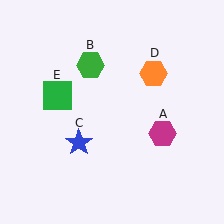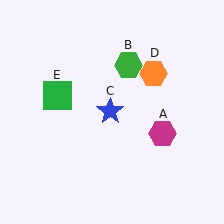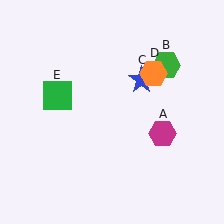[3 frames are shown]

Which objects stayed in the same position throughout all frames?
Magenta hexagon (object A) and orange hexagon (object D) and green square (object E) remained stationary.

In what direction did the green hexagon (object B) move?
The green hexagon (object B) moved right.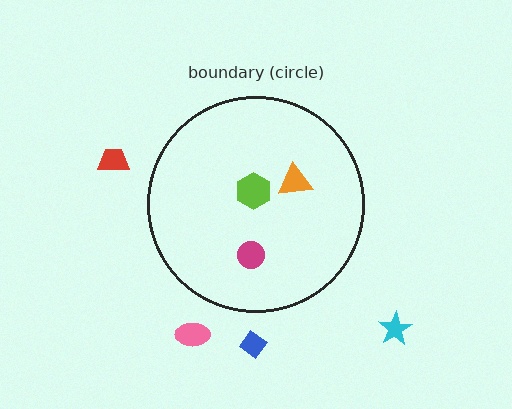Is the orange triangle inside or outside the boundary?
Inside.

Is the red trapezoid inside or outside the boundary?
Outside.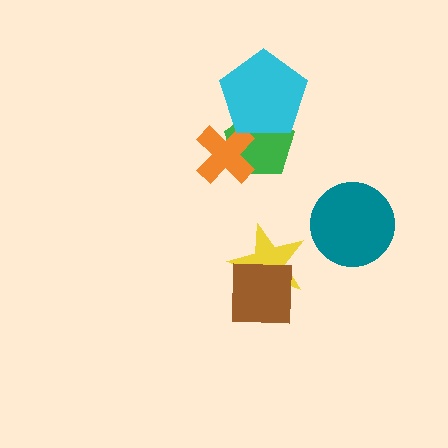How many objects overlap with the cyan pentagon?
1 object overlaps with the cyan pentagon.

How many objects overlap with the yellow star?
1 object overlaps with the yellow star.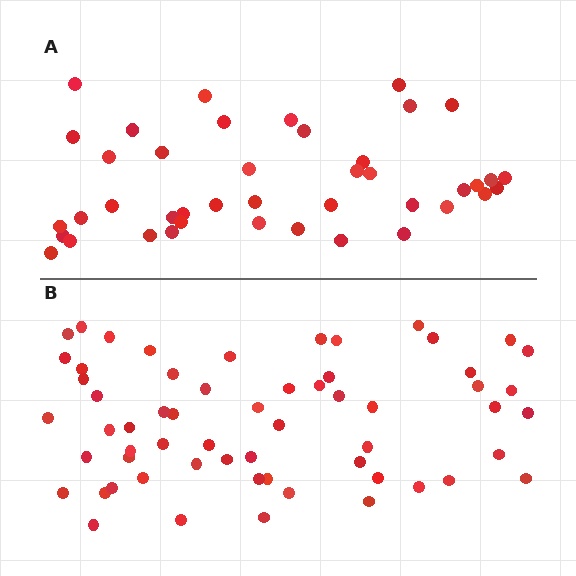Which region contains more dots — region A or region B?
Region B (the bottom region) has more dots.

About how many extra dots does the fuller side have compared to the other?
Region B has approximately 20 more dots than region A.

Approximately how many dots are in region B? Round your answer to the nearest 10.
About 60 dots.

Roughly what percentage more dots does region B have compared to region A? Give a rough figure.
About 45% more.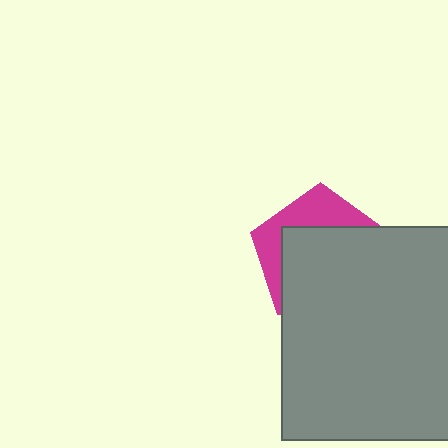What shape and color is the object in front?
The object in front is a gray square.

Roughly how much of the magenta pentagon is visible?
A small part of it is visible (roughly 33%).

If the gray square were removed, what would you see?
You would see the complete magenta pentagon.